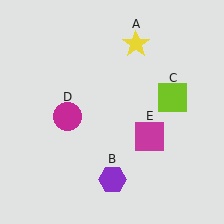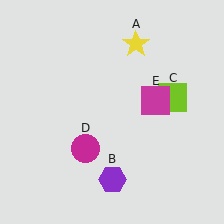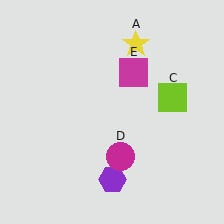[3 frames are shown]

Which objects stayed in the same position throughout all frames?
Yellow star (object A) and purple hexagon (object B) and lime square (object C) remained stationary.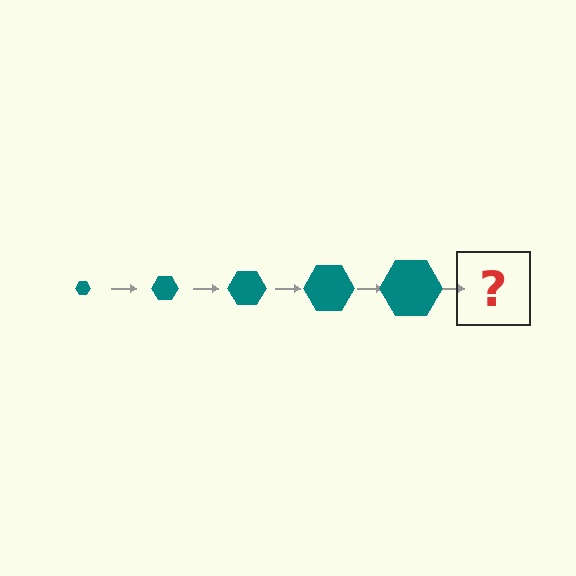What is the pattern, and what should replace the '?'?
The pattern is that the hexagon gets progressively larger each step. The '?' should be a teal hexagon, larger than the previous one.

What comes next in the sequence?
The next element should be a teal hexagon, larger than the previous one.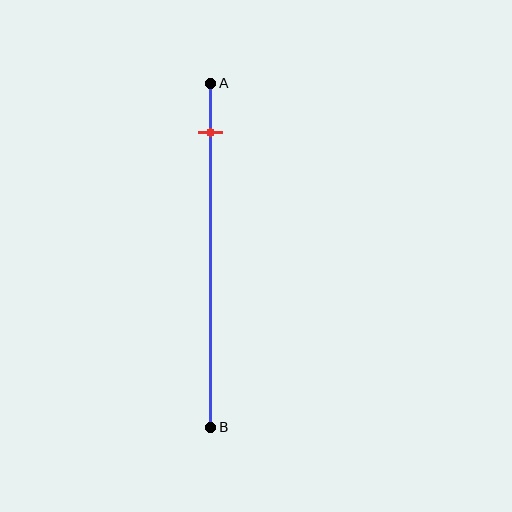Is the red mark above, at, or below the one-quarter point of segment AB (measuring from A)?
The red mark is above the one-quarter point of segment AB.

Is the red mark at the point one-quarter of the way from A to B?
No, the mark is at about 15% from A, not at the 25% one-quarter point.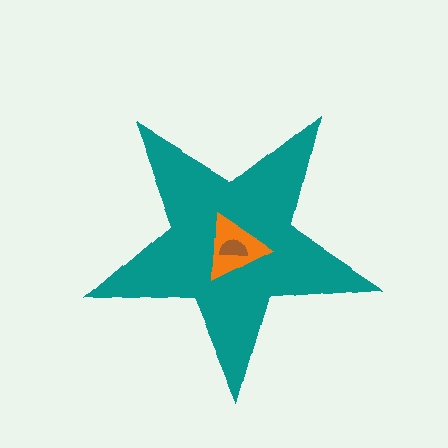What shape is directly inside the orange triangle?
The brown semicircle.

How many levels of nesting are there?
3.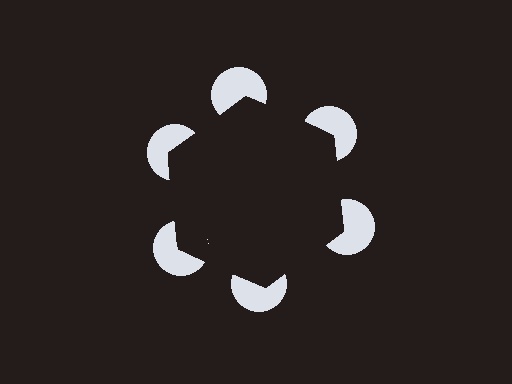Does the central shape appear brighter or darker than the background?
It typically appears slightly darker than the background, even though no actual brightness change is drawn.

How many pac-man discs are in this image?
There are 6 — one at each vertex of the illusory hexagon.